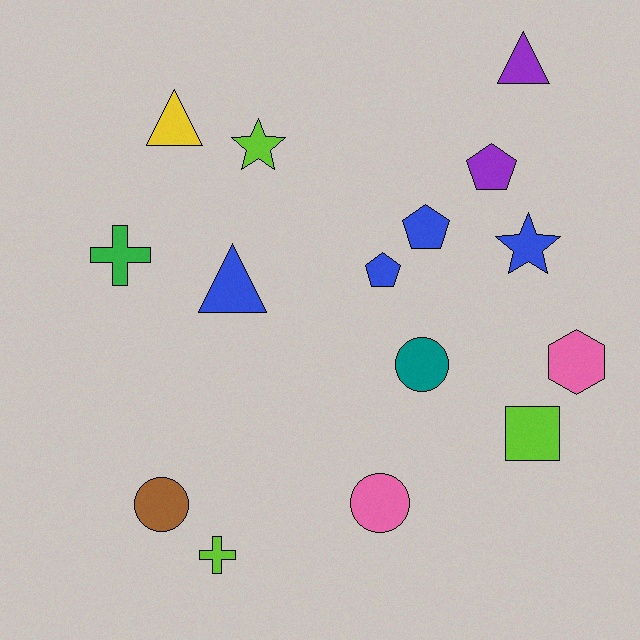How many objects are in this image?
There are 15 objects.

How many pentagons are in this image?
There are 3 pentagons.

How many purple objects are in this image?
There are 2 purple objects.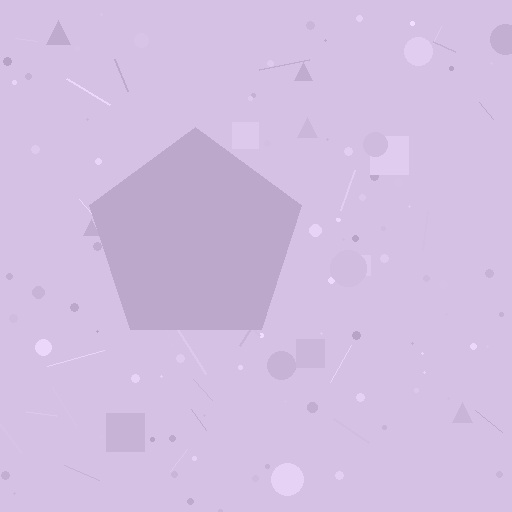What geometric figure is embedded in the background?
A pentagon is embedded in the background.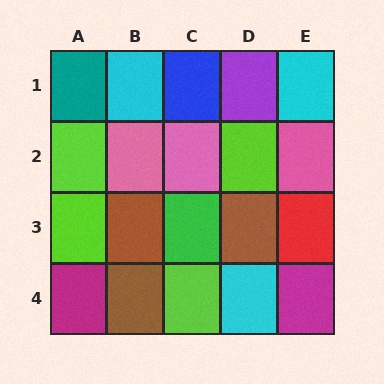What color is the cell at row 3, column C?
Green.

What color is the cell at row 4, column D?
Cyan.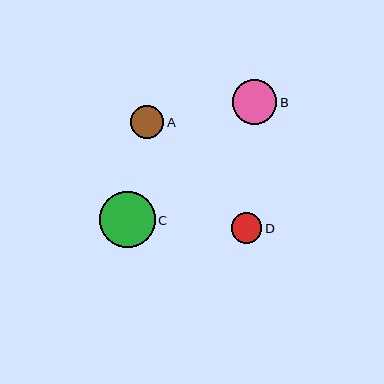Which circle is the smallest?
Circle D is the smallest with a size of approximately 30 pixels.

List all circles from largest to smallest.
From largest to smallest: C, B, A, D.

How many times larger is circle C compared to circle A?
Circle C is approximately 1.6 times the size of circle A.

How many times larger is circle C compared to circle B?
Circle C is approximately 1.2 times the size of circle B.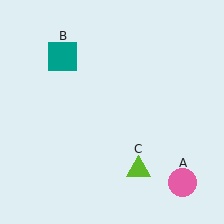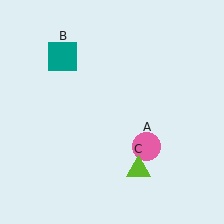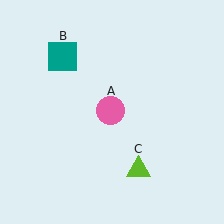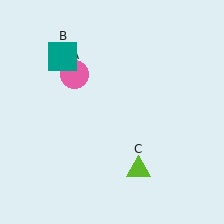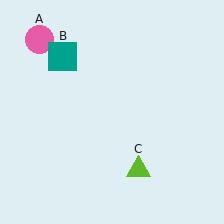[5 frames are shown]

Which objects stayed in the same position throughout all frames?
Teal square (object B) and lime triangle (object C) remained stationary.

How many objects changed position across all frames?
1 object changed position: pink circle (object A).